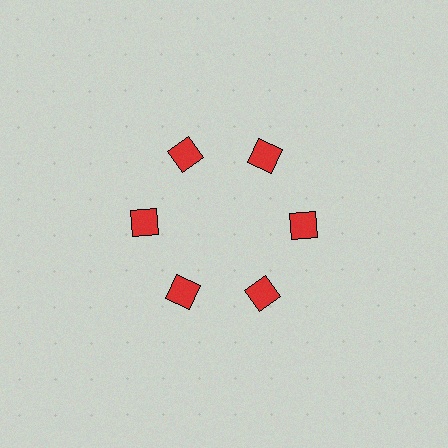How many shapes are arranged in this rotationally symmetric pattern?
There are 6 shapes, arranged in 6 groups of 1.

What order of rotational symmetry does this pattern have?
This pattern has 6-fold rotational symmetry.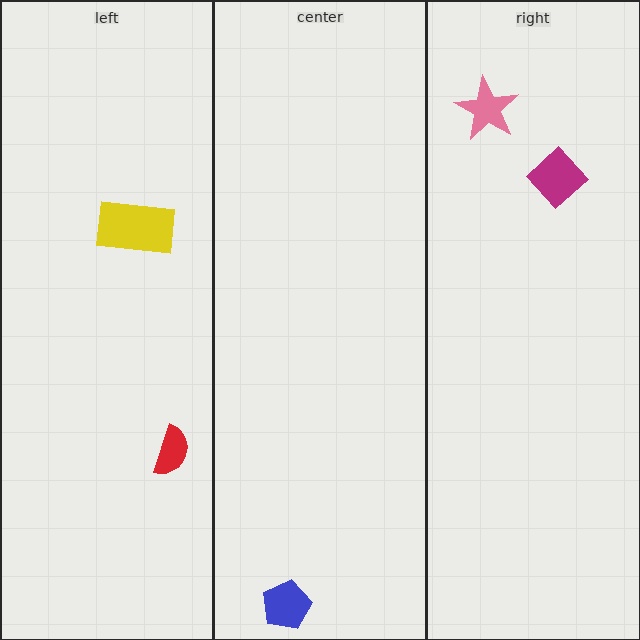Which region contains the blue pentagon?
The center region.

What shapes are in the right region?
The pink star, the magenta diamond.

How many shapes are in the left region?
2.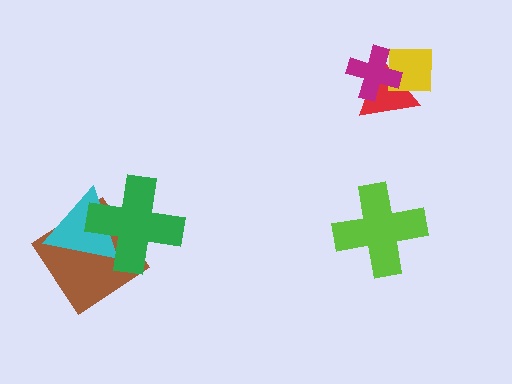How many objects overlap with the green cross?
2 objects overlap with the green cross.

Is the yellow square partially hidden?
Yes, it is partially covered by another shape.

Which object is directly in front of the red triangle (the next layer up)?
The yellow square is directly in front of the red triangle.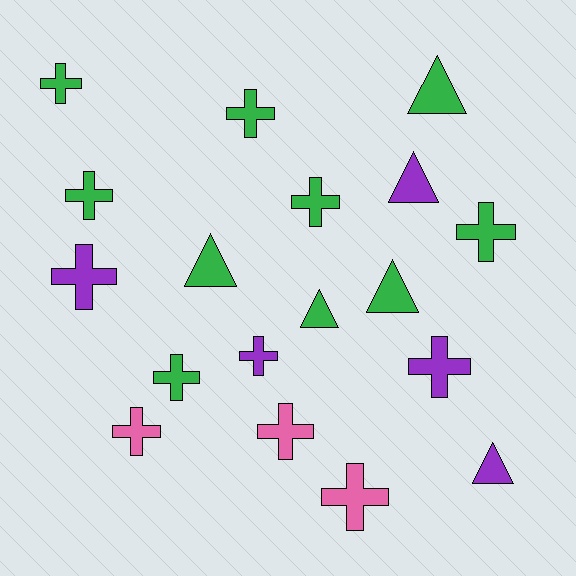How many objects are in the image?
There are 18 objects.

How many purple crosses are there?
There are 3 purple crosses.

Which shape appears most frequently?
Cross, with 12 objects.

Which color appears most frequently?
Green, with 10 objects.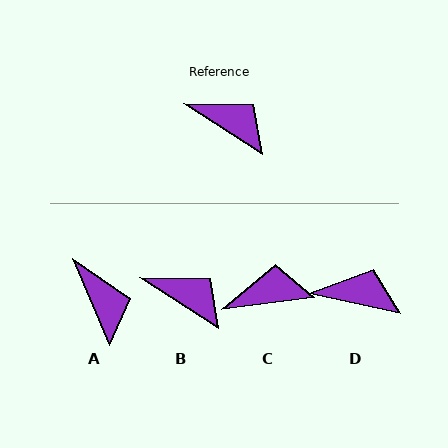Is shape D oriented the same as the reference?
No, it is off by about 21 degrees.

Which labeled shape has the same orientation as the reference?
B.